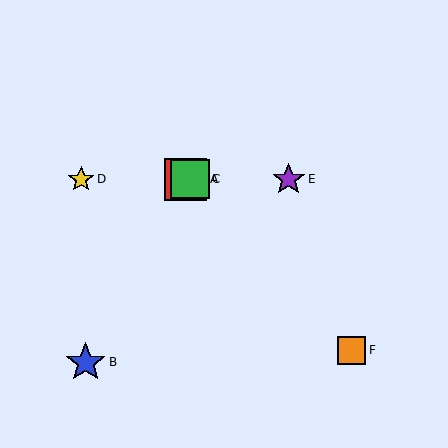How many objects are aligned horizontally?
4 objects (A, C, D, E) are aligned horizontally.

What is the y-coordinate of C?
Object C is at y≈179.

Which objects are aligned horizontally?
Objects A, C, D, E are aligned horizontally.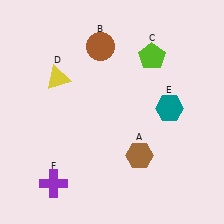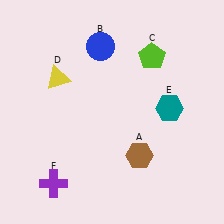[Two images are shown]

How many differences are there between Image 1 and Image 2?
There is 1 difference between the two images.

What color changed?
The circle (B) changed from brown in Image 1 to blue in Image 2.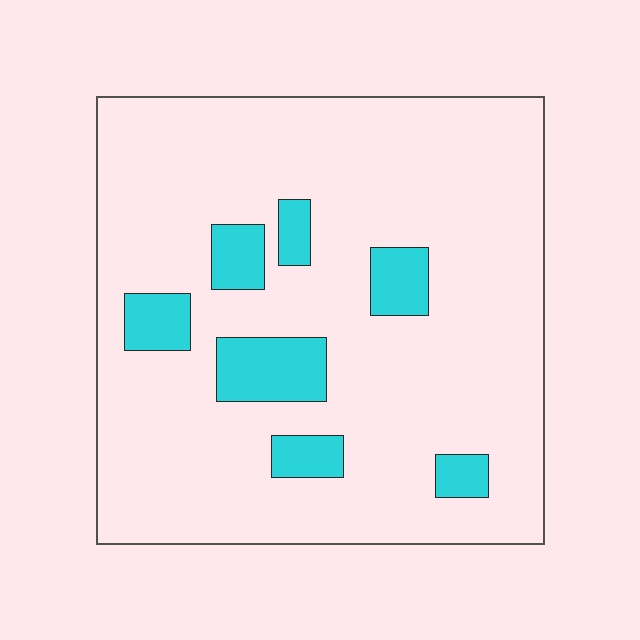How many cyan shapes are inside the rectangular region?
7.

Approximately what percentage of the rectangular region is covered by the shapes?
Approximately 15%.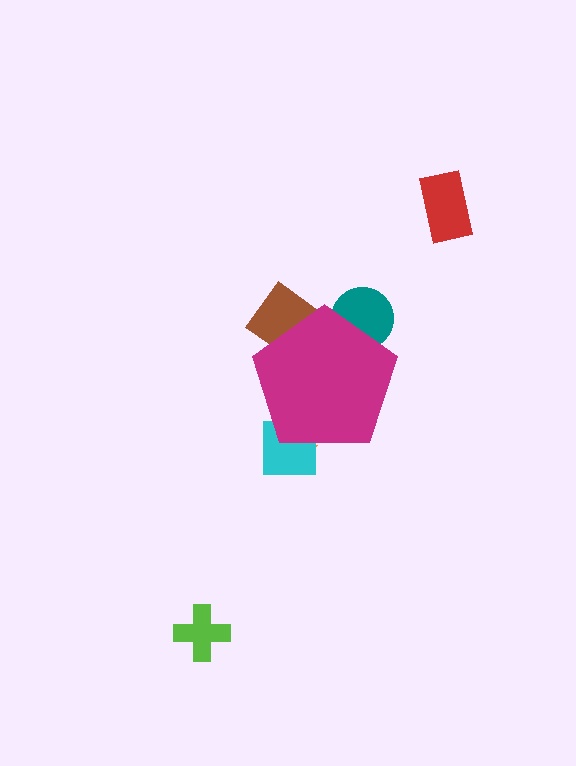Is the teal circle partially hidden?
Yes, the teal circle is partially hidden behind the magenta pentagon.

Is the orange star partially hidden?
Yes, the orange star is partially hidden behind the magenta pentagon.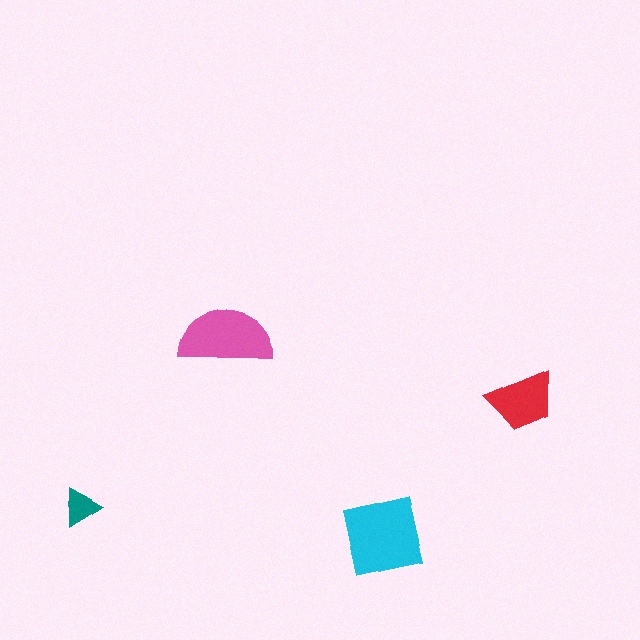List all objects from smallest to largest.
The teal triangle, the red trapezoid, the pink semicircle, the cyan square.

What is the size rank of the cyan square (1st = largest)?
1st.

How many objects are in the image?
There are 4 objects in the image.